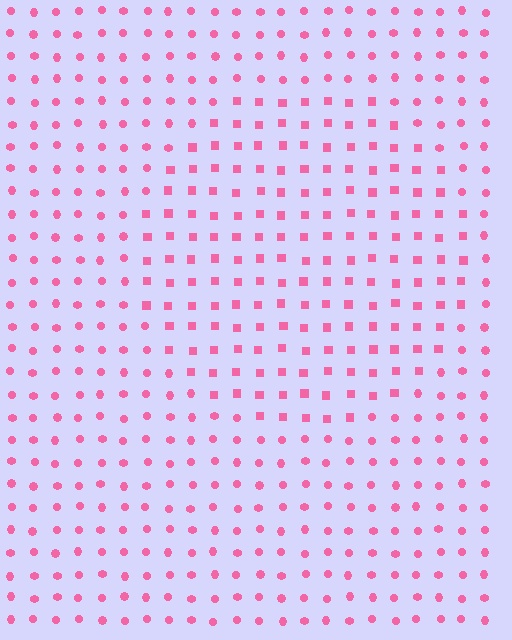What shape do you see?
I see a circle.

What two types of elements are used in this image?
The image uses squares inside the circle region and circles outside it.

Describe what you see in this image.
The image is filled with small pink elements arranged in a uniform grid. A circle-shaped region contains squares, while the surrounding area contains circles. The boundary is defined purely by the change in element shape.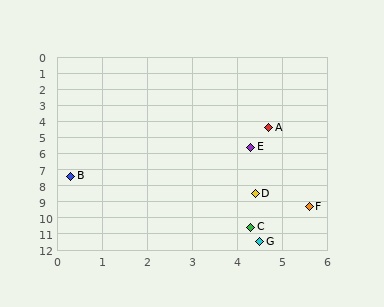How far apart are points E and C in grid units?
Points E and C are about 5.0 grid units apart.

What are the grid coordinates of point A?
Point A is at approximately (4.7, 4.4).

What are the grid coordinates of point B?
Point B is at approximately (0.3, 7.4).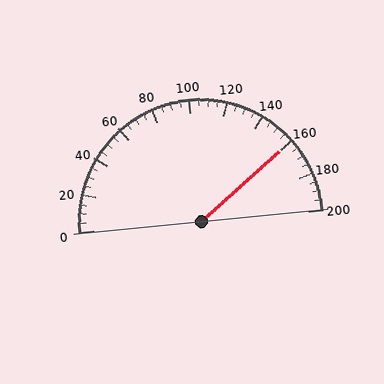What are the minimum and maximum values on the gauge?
The gauge ranges from 0 to 200.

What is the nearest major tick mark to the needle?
The nearest major tick mark is 160.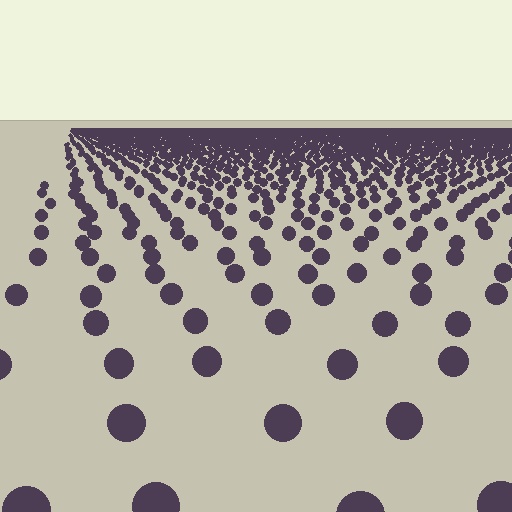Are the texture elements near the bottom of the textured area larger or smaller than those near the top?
Larger. Near the bottom, elements are closer to the viewer and appear at a bigger on-screen size.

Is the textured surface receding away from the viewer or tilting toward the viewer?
The surface is receding away from the viewer. Texture elements get smaller and denser toward the top.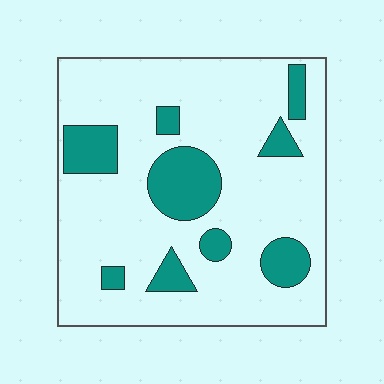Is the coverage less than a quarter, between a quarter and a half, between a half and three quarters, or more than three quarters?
Less than a quarter.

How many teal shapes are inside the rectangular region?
9.